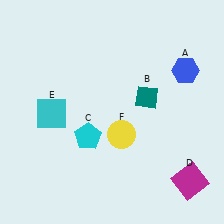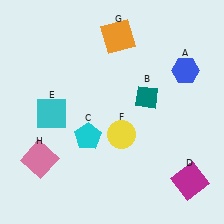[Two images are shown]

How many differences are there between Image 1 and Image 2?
There are 2 differences between the two images.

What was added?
An orange square (G), a pink square (H) were added in Image 2.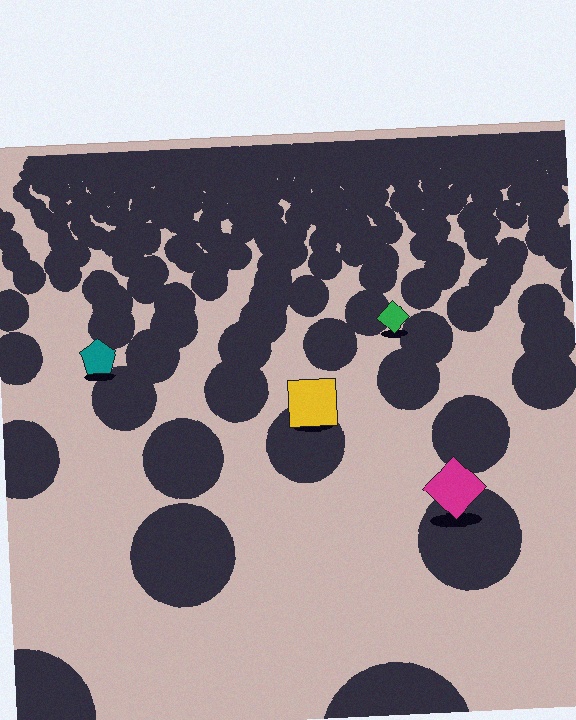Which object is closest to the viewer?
The magenta diamond is closest. The texture marks near it are larger and more spread out.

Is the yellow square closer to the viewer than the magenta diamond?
No. The magenta diamond is closer — you can tell from the texture gradient: the ground texture is coarser near it.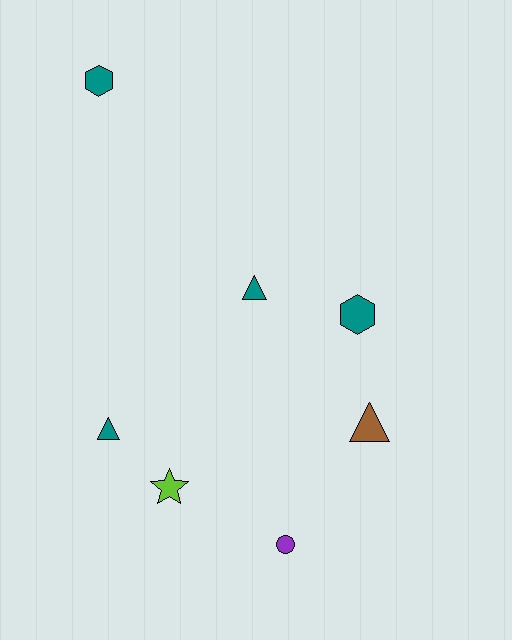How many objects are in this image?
There are 7 objects.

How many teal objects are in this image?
There are 4 teal objects.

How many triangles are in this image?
There are 3 triangles.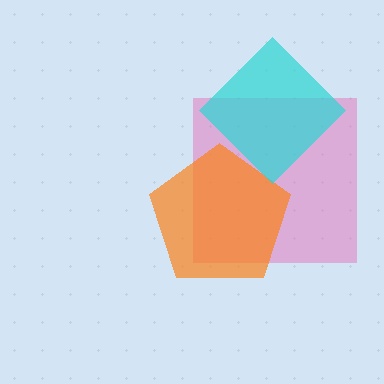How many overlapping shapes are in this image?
There are 3 overlapping shapes in the image.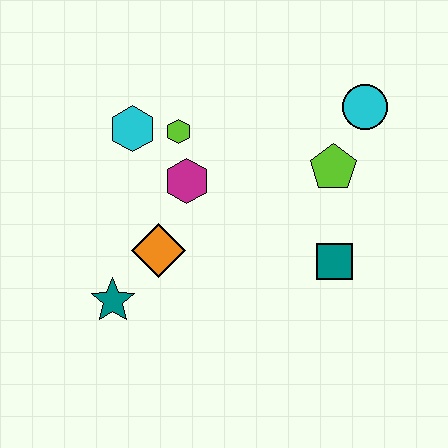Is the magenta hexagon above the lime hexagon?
No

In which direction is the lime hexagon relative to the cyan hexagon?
The lime hexagon is to the right of the cyan hexagon.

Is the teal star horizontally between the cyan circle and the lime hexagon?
No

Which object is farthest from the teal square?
The cyan hexagon is farthest from the teal square.